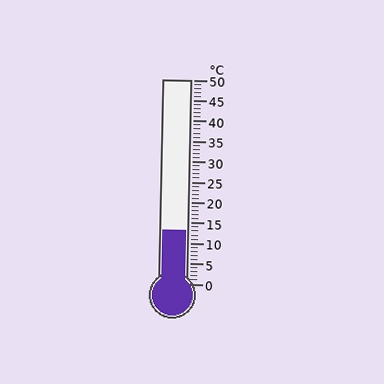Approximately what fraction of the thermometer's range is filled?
The thermometer is filled to approximately 25% of its range.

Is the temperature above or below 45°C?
The temperature is below 45°C.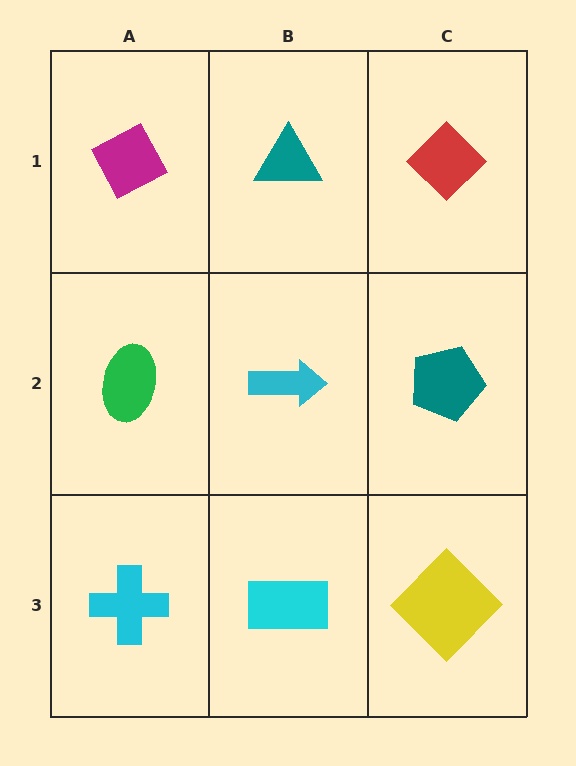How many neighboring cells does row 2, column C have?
3.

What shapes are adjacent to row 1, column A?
A green ellipse (row 2, column A), a teal triangle (row 1, column B).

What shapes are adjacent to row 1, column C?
A teal pentagon (row 2, column C), a teal triangle (row 1, column B).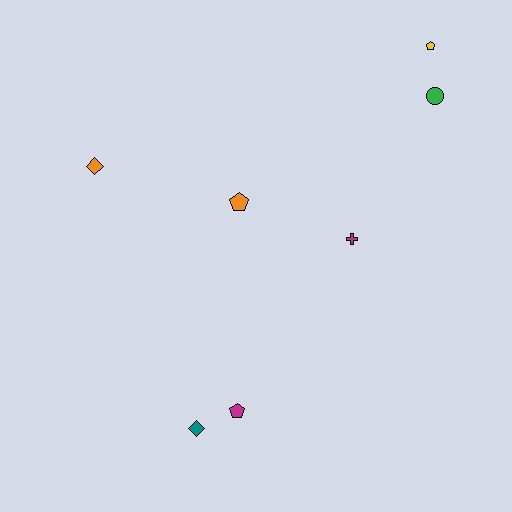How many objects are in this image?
There are 7 objects.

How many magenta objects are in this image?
There are 2 magenta objects.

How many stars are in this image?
There are no stars.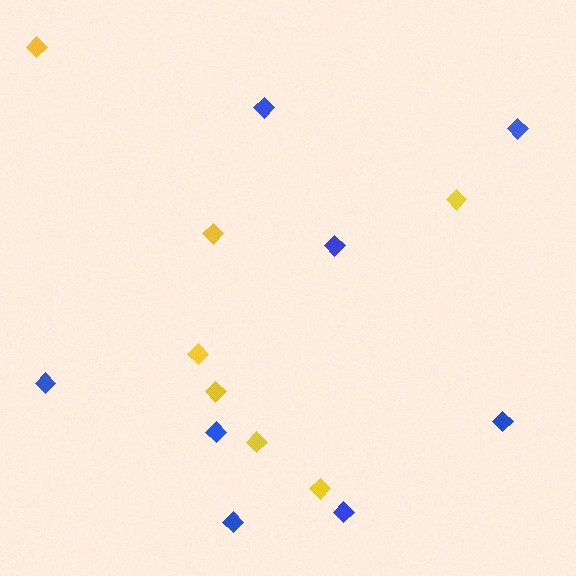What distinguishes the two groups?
There are 2 groups: one group of blue diamonds (8) and one group of yellow diamonds (7).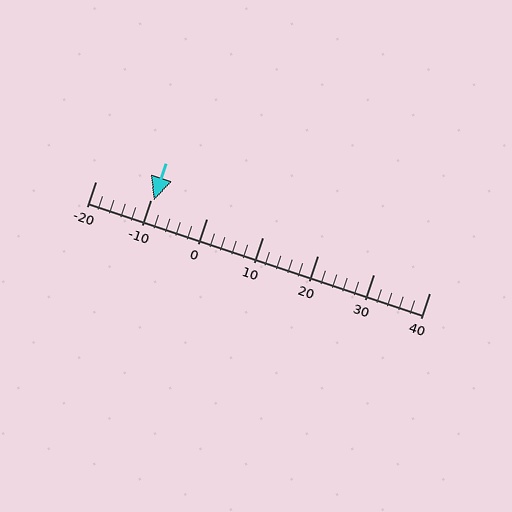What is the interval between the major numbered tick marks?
The major tick marks are spaced 10 units apart.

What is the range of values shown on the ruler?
The ruler shows values from -20 to 40.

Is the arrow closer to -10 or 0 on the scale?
The arrow is closer to -10.